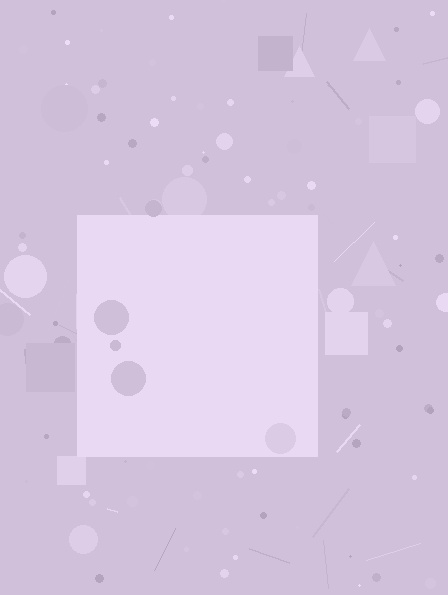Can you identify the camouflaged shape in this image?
The camouflaged shape is a square.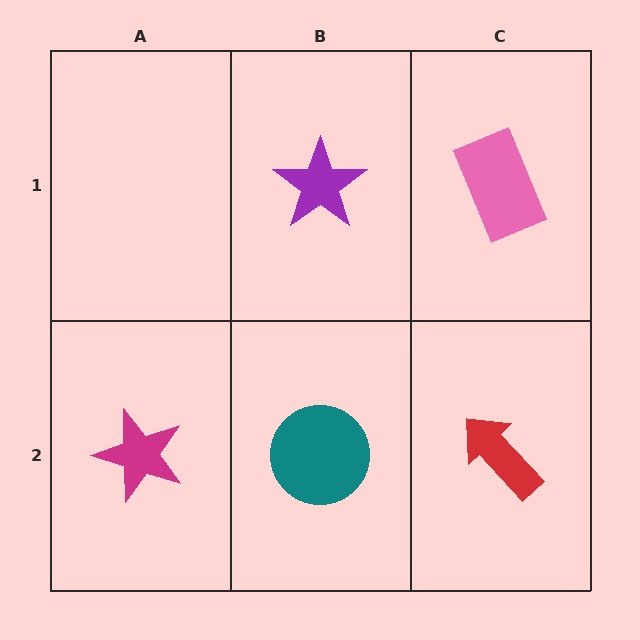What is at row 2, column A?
A magenta star.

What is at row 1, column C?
A pink rectangle.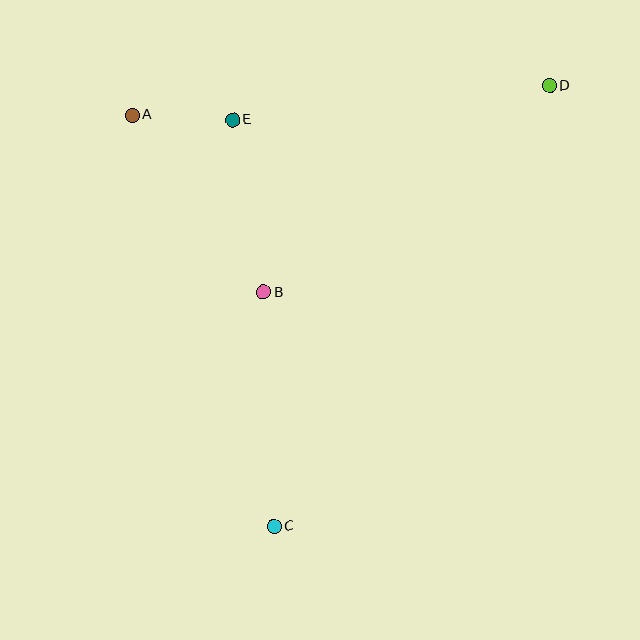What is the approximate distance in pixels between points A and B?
The distance between A and B is approximately 221 pixels.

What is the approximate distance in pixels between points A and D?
The distance between A and D is approximately 418 pixels.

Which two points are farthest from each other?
Points C and D are farthest from each other.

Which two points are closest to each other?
Points A and E are closest to each other.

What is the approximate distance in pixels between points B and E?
The distance between B and E is approximately 175 pixels.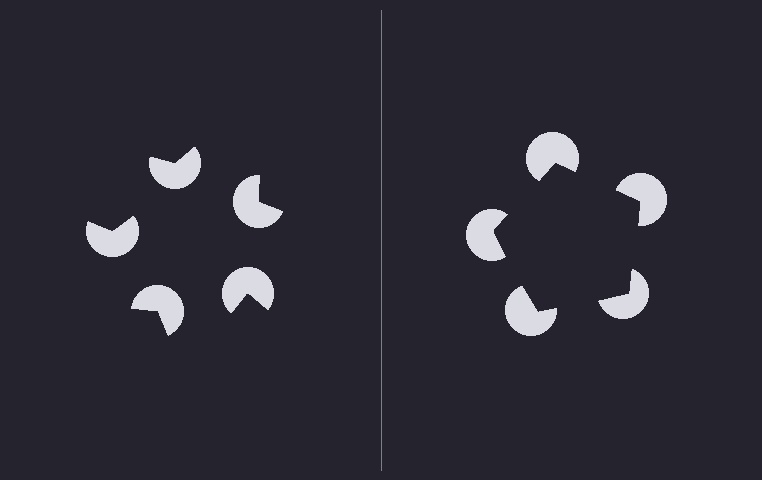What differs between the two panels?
The pac-man discs are positioned identically on both sides; only the wedge orientations differ. On the right they align to a pentagon; on the left they are misaligned.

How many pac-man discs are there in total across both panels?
10 — 5 on each side.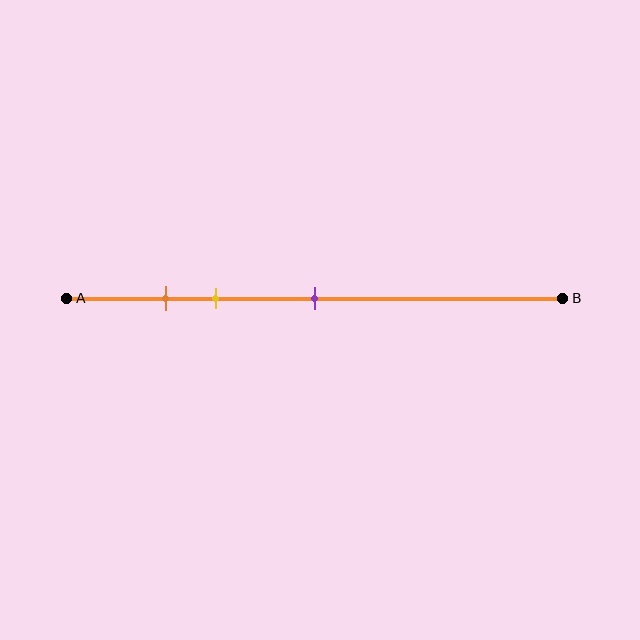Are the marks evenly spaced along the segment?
No, the marks are not evenly spaced.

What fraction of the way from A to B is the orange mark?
The orange mark is approximately 20% (0.2) of the way from A to B.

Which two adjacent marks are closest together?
The orange and yellow marks are the closest adjacent pair.